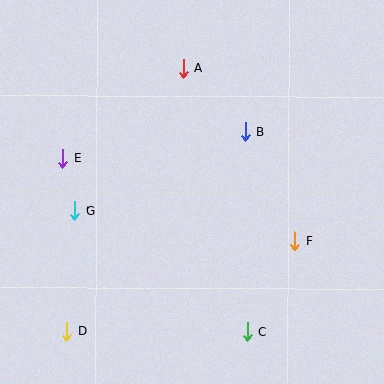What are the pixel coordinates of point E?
Point E is at (63, 158).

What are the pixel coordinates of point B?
Point B is at (246, 132).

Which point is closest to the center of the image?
Point B at (246, 132) is closest to the center.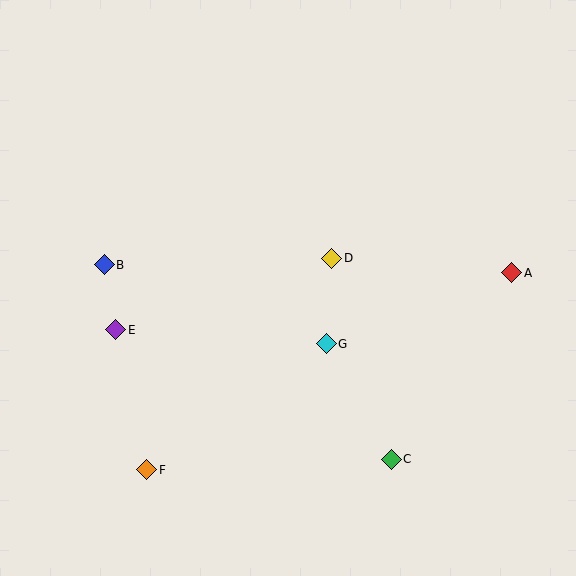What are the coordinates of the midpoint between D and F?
The midpoint between D and F is at (239, 364).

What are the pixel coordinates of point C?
Point C is at (391, 459).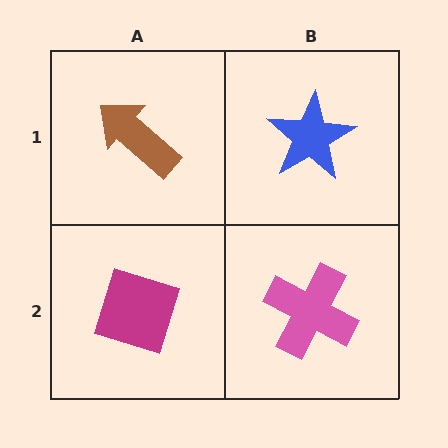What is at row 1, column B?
A blue star.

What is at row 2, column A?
A magenta diamond.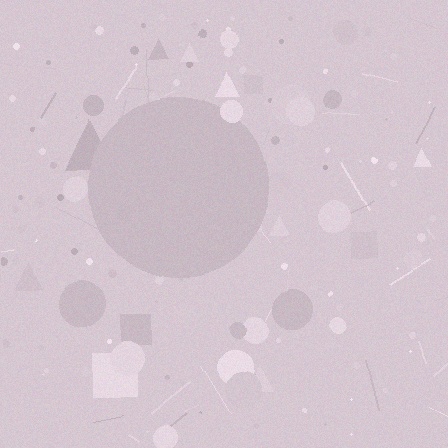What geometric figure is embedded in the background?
A circle is embedded in the background.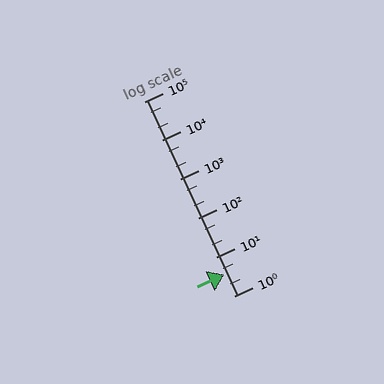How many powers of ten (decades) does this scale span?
The scale spans 5 decades, from 1 to 100000.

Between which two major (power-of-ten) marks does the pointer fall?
The pointer is between 1 and 10.